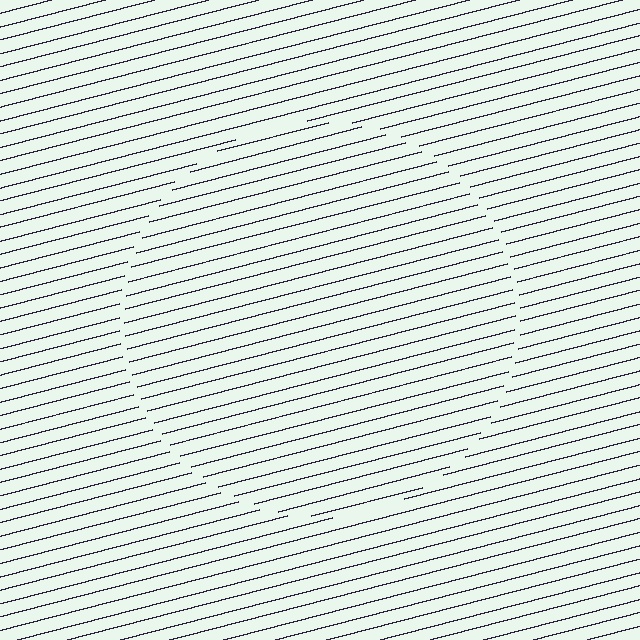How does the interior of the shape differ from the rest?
The interior of the shape contains the same grating, shifted by half a period — the contour is defined by the phase discontinuity where line-ends from the inner and outer gratings abut.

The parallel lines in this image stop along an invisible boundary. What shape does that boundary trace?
An illusory circle. The interior of the shape contains the same grating, shifted by half a period — the contour is defined by the phase discontinuity where line-ends from the inner and outer gratings abut.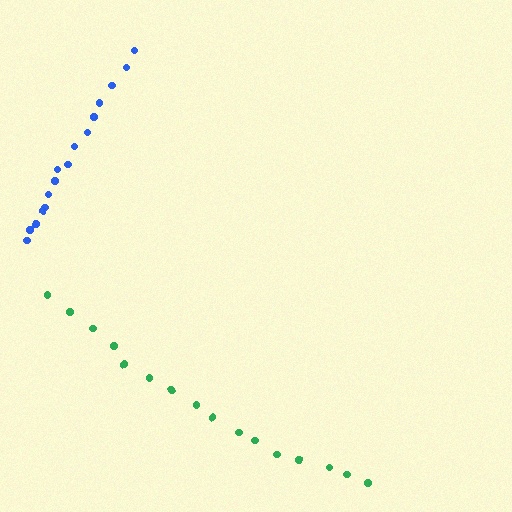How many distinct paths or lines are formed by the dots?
There are 2 distinct paths.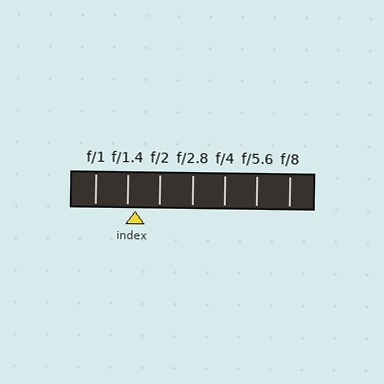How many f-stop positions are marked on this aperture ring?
There are 7 f-stop positions marked.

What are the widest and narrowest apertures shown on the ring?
The widest aperture shown is f/1 and the narrowest is f/8.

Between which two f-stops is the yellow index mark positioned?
The index mark is between f/1.4 and f/2.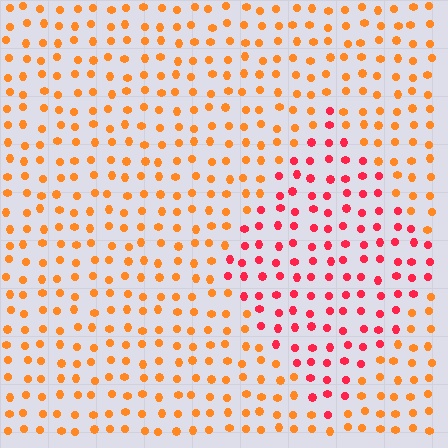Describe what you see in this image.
The image is filled with small orange elements in a uniform arrangement. A diamond-shaped region is visible where the elements are tinted to a slightly different hue, forming a subtle color boundary.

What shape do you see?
I see a diamond.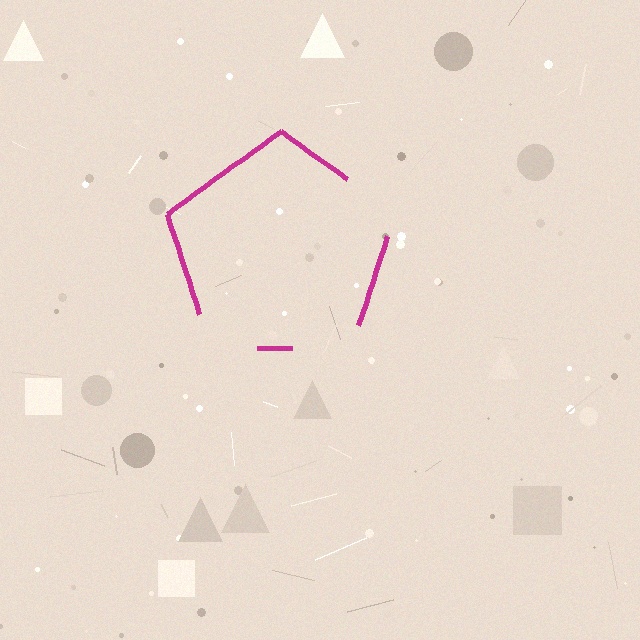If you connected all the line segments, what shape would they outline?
They would outline a pentagon.